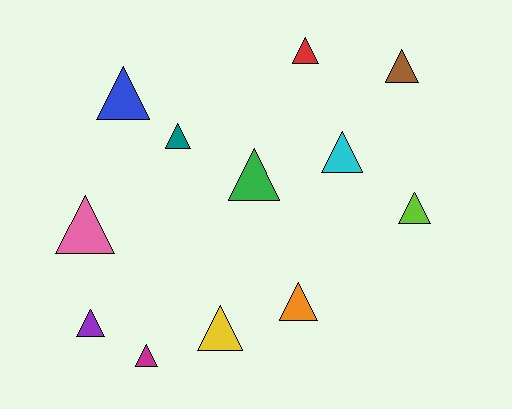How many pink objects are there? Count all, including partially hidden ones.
There is 1 pink object.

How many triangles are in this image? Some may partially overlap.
There are 12 triangles.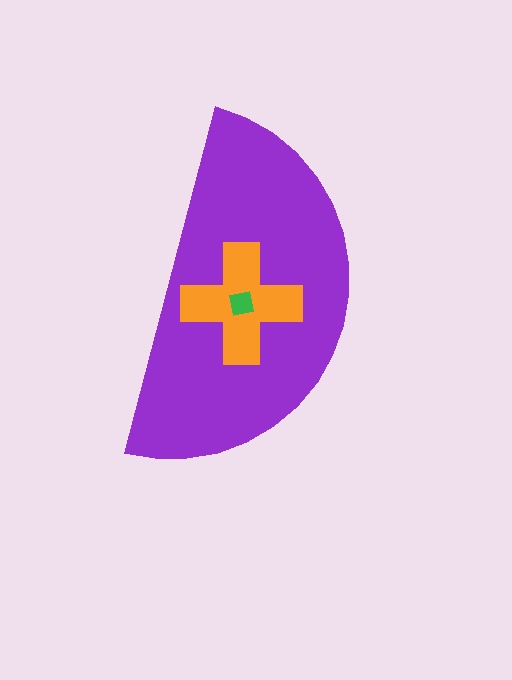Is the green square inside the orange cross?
Yes.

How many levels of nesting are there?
3.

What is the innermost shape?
The green square.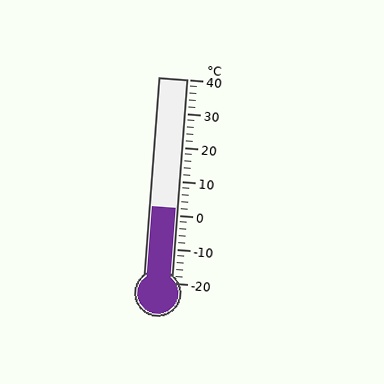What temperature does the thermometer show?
The thermometer shows approximately 2°C.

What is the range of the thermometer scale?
The thermometer scale ranges from -20°C to 40°C.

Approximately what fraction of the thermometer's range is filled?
The thermometer is filled to approximately 35% of its range.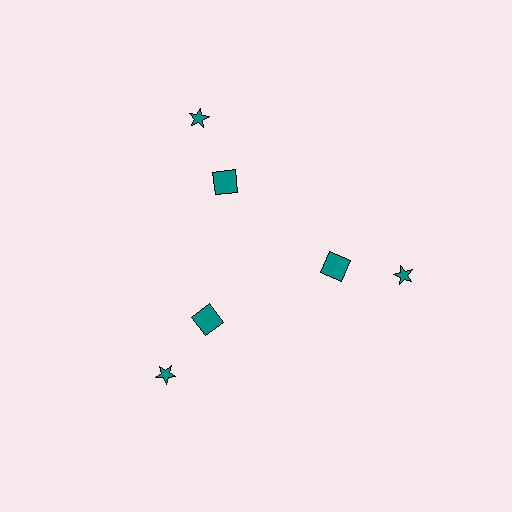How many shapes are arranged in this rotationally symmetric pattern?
There are 6 shapes, arranged in 3 groups of 2.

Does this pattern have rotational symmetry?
Yes, this pattern has 3-fold rotational symmetry. It looks the same after rotating 120 degrees around the center.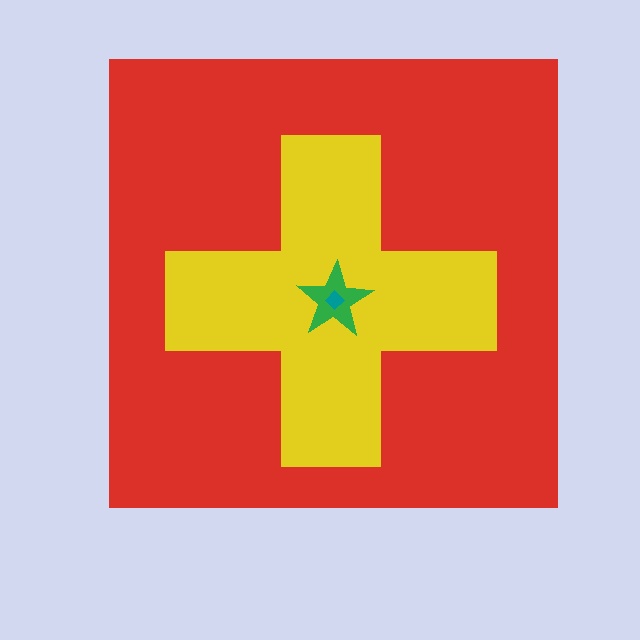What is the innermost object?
The teal diamond.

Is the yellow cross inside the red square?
Yes.